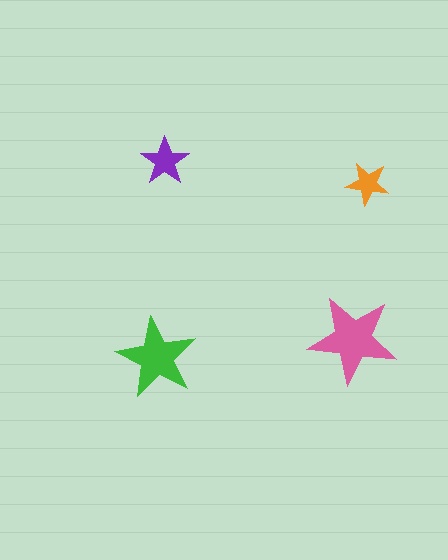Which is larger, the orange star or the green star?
The green one.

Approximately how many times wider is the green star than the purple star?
About 1.5 times wider.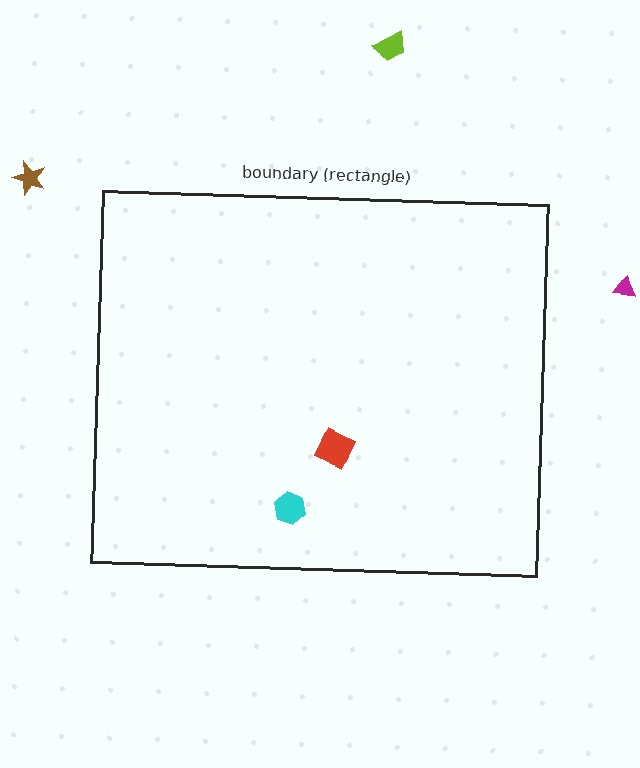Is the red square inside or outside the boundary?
Inside.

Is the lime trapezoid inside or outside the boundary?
Outside.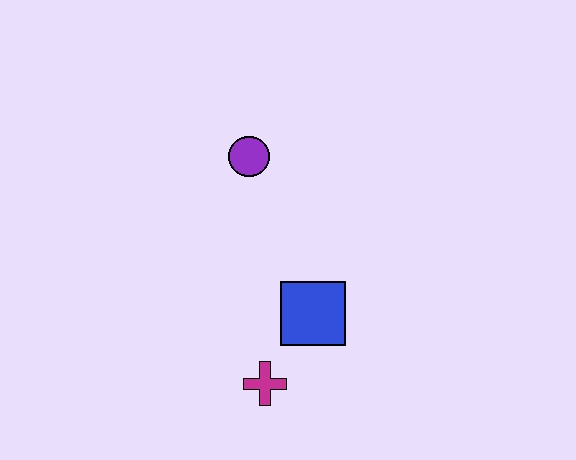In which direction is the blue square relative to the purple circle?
The blue square is below the purple circle.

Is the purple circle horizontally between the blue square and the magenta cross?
No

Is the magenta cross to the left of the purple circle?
No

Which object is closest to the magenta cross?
The blue square is closest to the magenta cross.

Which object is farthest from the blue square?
The purple circle is farthest from the blue square.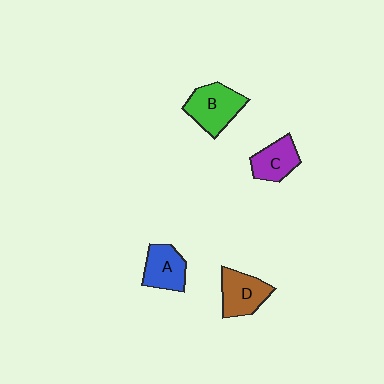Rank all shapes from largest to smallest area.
From largest to smallest: B (green), D (brown), A (blue), C (purple).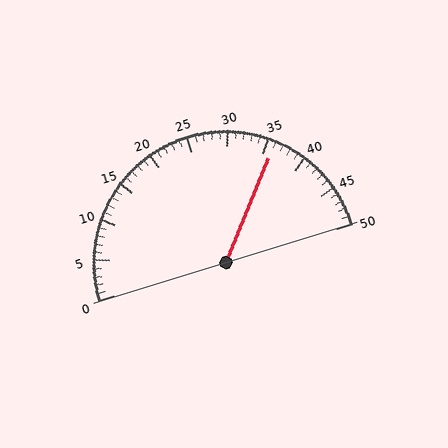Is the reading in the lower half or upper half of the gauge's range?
The reading is in the upper half of the range (0 to 50).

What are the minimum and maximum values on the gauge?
The gauge ranges from 0 to 50.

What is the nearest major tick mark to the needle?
The nearest major tick mark is 35.